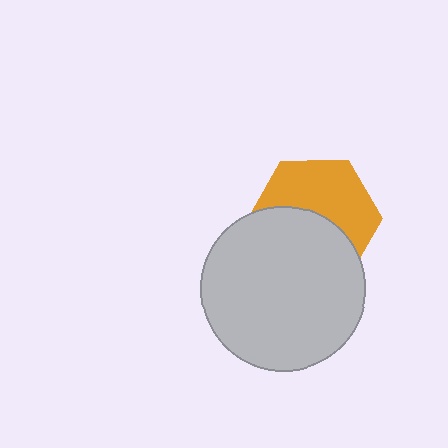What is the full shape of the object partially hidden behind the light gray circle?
The partially hidden object is an orange hexagon.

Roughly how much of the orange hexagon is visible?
About half of it is visible (roughly 51%).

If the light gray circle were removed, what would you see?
You would see the complete orange hexagon.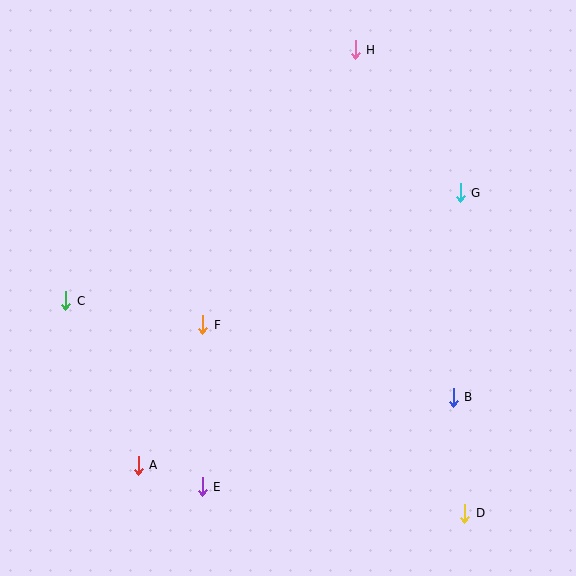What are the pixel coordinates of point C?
Point C is at (66, 301).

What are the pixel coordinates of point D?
Point D is at (465, 513).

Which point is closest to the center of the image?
Point F at (203, 325) is closest to the center.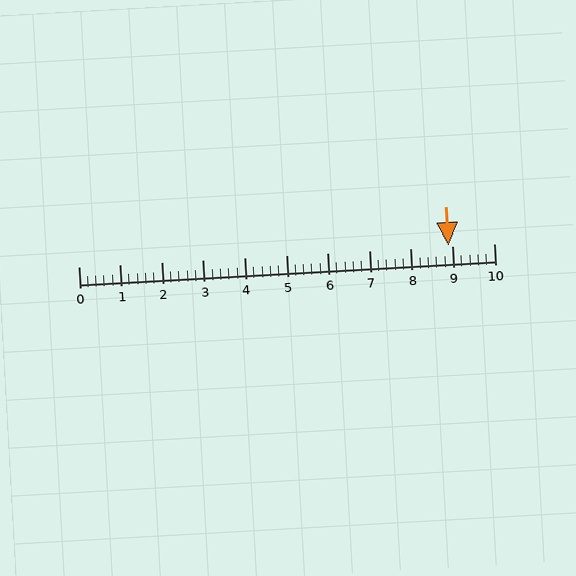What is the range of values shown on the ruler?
The ruler shows values from 0 to 10.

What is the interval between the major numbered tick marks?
The major tick marks are spaced 1 units apart.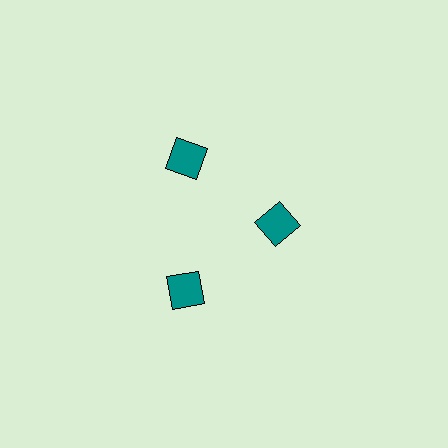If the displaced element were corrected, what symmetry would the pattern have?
It would have 3-fold rotational symmetry — the pattern would map onto itself every 120 degrees.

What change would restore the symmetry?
The symmetry would be restored by moving it outward, back onto the ring so that all 3 squares sit at equal angles and equal distance from the center.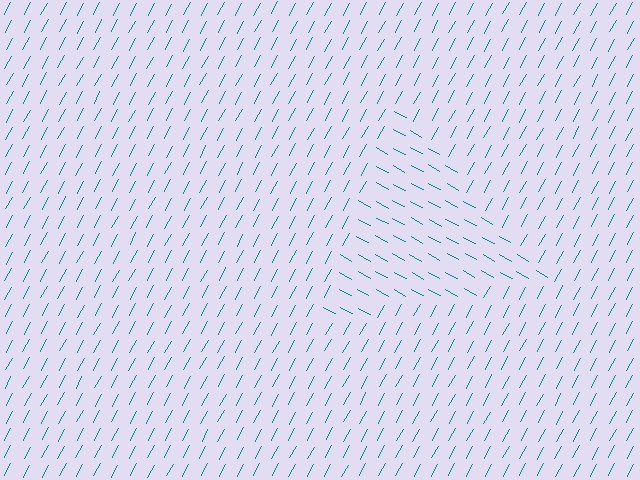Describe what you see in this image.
The image is filled with small teal line segments. A triangle region in the image has lines oriented differently from the surrounding lines, creating a visible texture boundary.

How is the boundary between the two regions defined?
The boundary is defined purely by a change in line orientation (approximately 90 degrees difference). All lines are the same color and thickness.